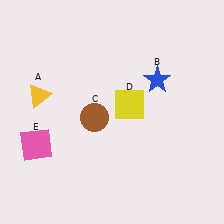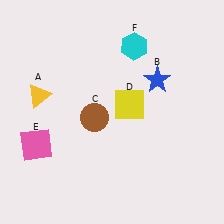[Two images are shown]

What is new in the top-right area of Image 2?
A cyan hexagon (F) was added in the top-right area of Image 2.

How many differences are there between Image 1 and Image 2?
There is 1 difference between the two images.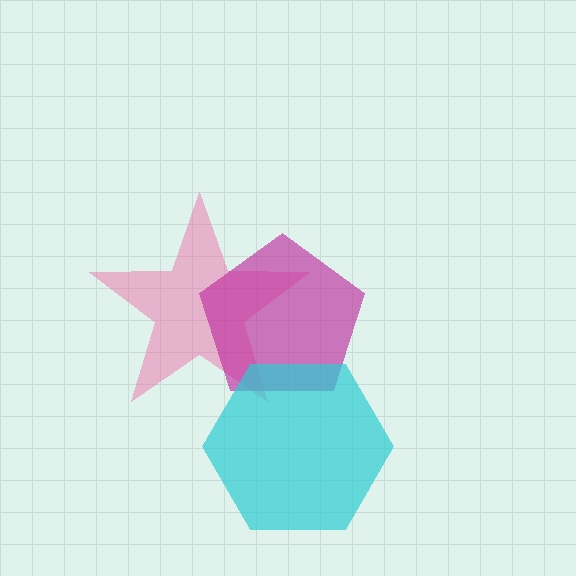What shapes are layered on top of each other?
The layered shapes are: a pink star, a magenta pentagon, a cyan hexagon.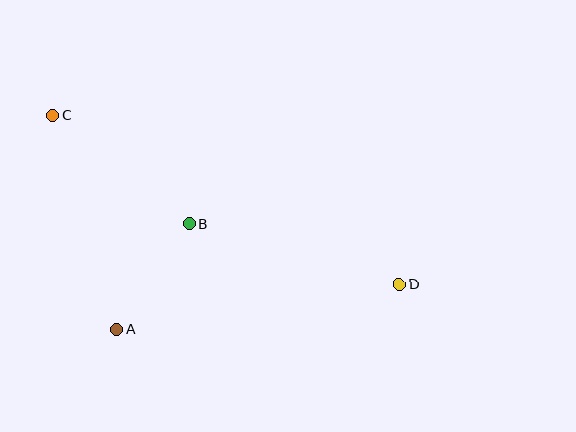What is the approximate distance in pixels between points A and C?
The distance between A and C is approximately 223 pixels.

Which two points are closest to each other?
Points A and B are closest to each other.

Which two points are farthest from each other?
Points C and D are farthest from each other.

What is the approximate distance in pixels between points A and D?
The distance between A and D is approximately 286 pixels.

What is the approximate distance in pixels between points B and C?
The distance between B and C is approximately 174 pixels.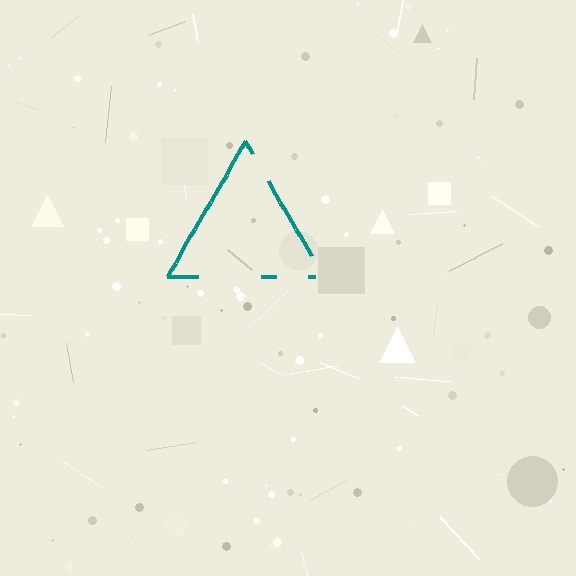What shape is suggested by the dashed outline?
The dashed outline suggests a triangle.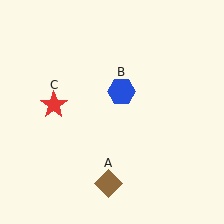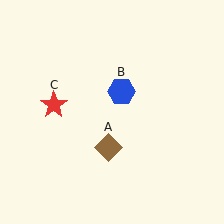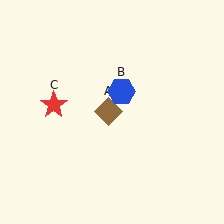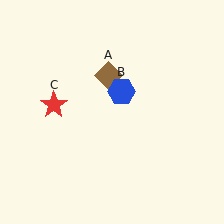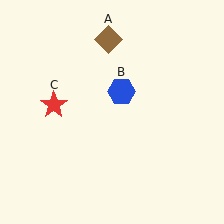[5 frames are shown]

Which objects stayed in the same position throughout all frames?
Blue hexagon (object B) and red star (object C) remained stationary.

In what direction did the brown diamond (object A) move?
The brown diamond (object A) moved up.